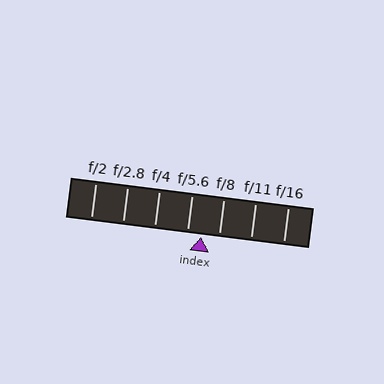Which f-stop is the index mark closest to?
The index mark is closest to f/5.6.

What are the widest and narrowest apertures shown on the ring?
The widest aperture shown is f/2 and the narrowest is f/16.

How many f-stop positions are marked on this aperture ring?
There are 7 f-stop positions marked.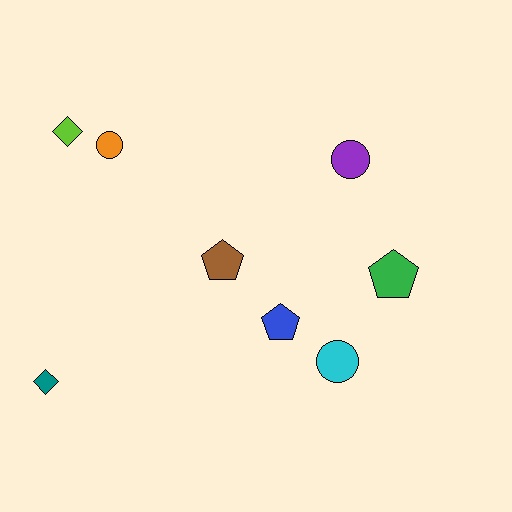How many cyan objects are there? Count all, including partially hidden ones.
There is 1 cyan object.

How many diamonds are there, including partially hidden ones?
There are 2 diamonds.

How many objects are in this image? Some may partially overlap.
There are 8 objects.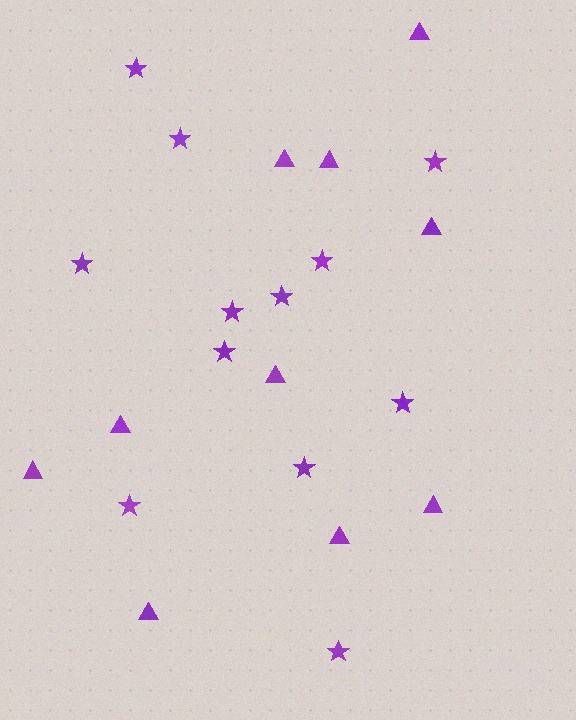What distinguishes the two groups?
There are 2 groups: one group of triangles (10) and one group of stars (12).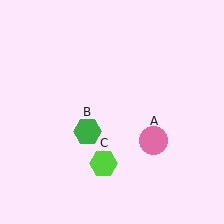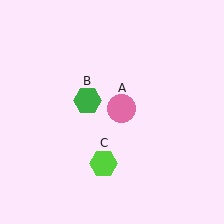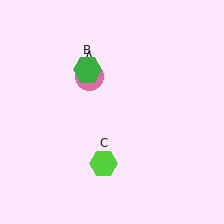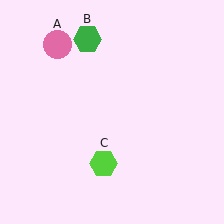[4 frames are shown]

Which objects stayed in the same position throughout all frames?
Lime hexagon (object C) remained stationary.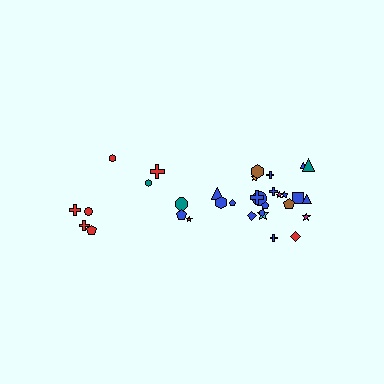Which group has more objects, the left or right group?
The right group.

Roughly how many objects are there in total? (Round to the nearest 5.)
Roughly 35 objects in total.